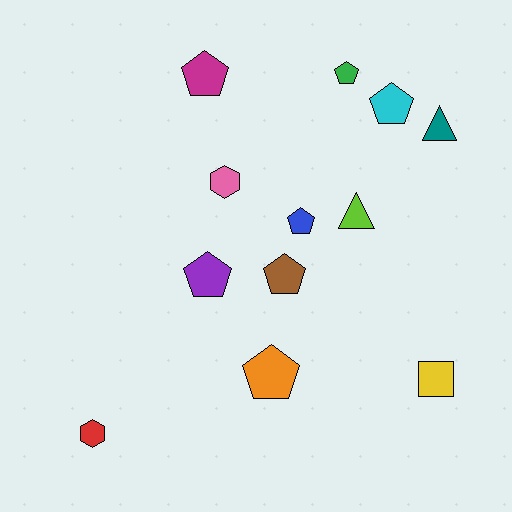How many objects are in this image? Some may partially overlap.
There are 12 objects.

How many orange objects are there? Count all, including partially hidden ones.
There is 1 orange object.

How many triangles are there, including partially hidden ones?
There are 2 triangles.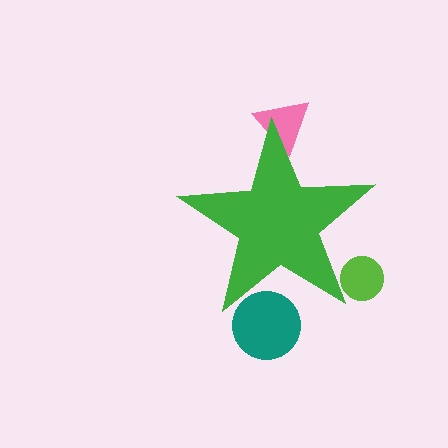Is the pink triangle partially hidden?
Yes, the pink triangle is partially hidden behind the green star.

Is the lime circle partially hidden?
Yes, the lime circle is partially hidden behind the green star.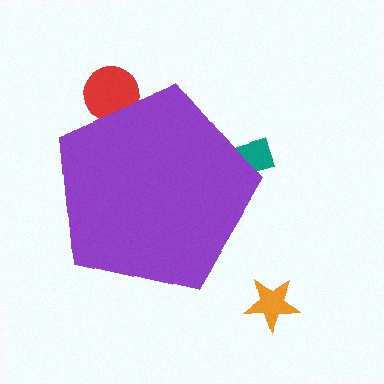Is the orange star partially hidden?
No, the orange star is fully visible.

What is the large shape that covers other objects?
A purple pentagon.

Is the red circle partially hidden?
Yes, the red circle is partially hidden behind the purple pentagon.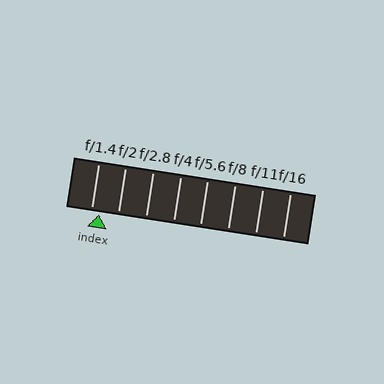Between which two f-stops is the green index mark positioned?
The index mark is between f/1.4 and f/2.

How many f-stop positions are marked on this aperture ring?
There are 8 f-stop positions marked.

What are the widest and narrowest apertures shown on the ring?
The widest aperture shown is f/1.4 and the narrowest is f/16.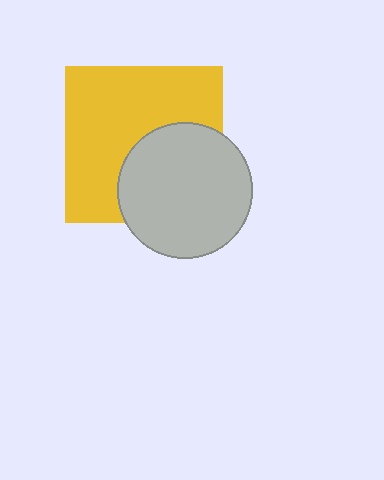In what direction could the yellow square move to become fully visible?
The yellow square could move toward the upper-left. That would shift it out from behind the light gray circle entirely.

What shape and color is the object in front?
The object in front is a light gray circle.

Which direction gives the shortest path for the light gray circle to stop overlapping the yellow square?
Moving toward the lower-right gives the shortest separation.